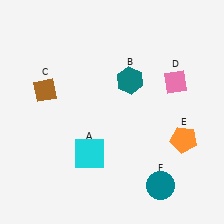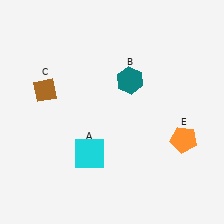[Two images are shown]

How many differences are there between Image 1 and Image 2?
There are 2 differences between the two images.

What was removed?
The teal circle (F), the pink diamond (D) were removed in Image 2.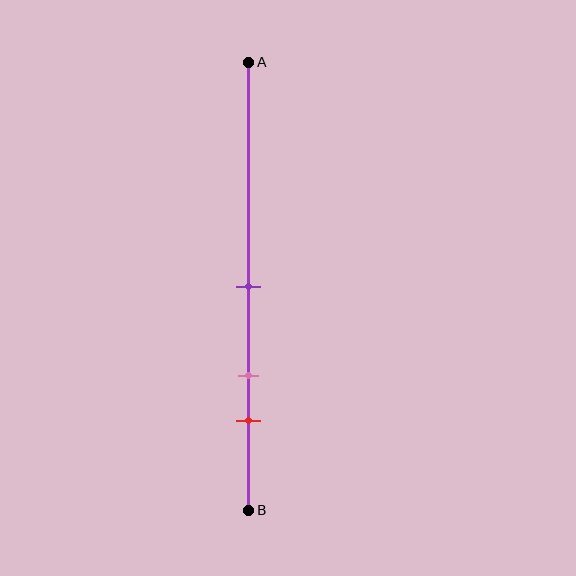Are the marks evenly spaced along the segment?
Yes, the marks are approximately evenly spaced.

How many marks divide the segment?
There are 3 marks dividing the segment.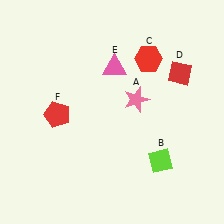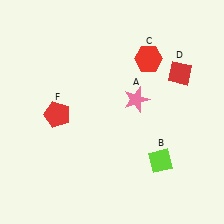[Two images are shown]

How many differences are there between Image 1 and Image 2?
There is 1 difference between the two images.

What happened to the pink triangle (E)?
The pink triangle (E) was removed in Image 2. It was in the top-right area of Image 1.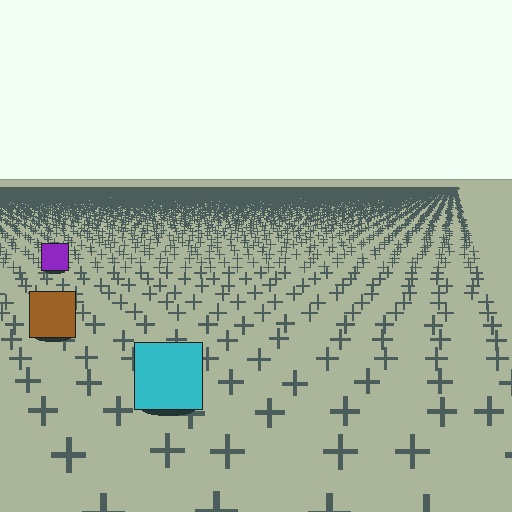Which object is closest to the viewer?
The cyan square is closest. The texture marks near it are larger and more spread out.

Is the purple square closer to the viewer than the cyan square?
No. The cyan square is closer — you can tell from the texture gradient: the ground texture is coarser near it.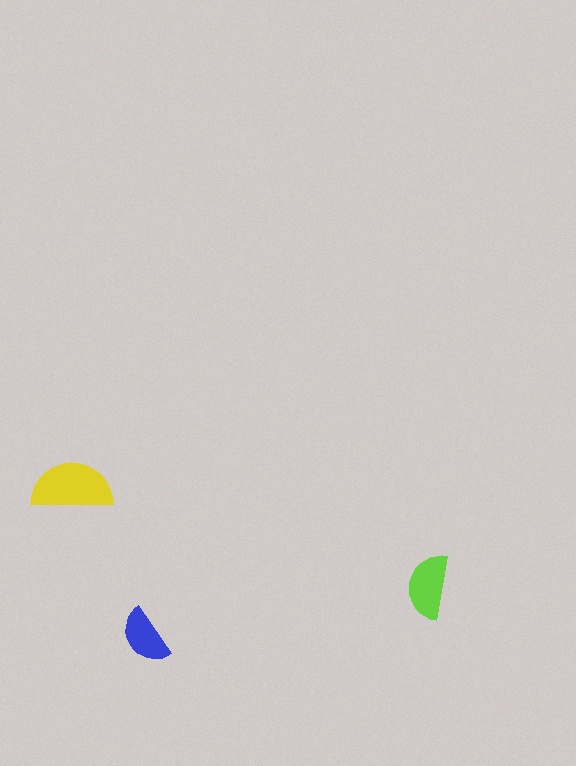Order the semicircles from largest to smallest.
the yellow one, the lime one, the blue one.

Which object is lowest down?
The blue semicircle is bottommost.